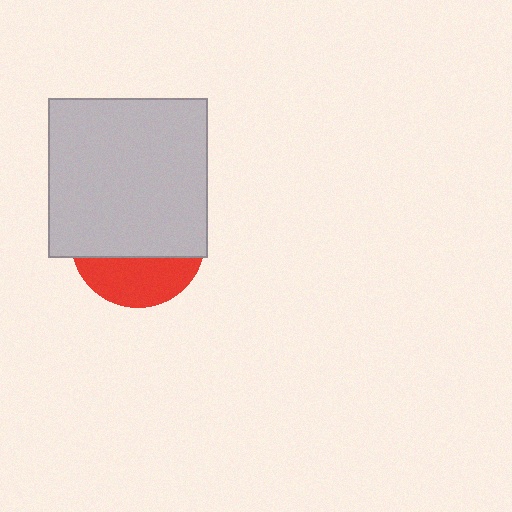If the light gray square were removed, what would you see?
You would see the complete red circle.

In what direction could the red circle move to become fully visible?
The red circle could move down. That would shift it out from behind the light gray square entirely.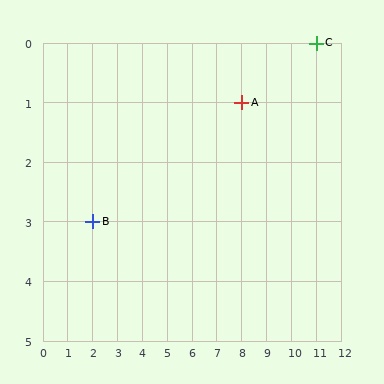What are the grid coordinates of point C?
Point C is at grid coordinates (11, 0).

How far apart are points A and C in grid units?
Points A and C are 3 columns and 1 row apart (about 3.2 grid units diagonally).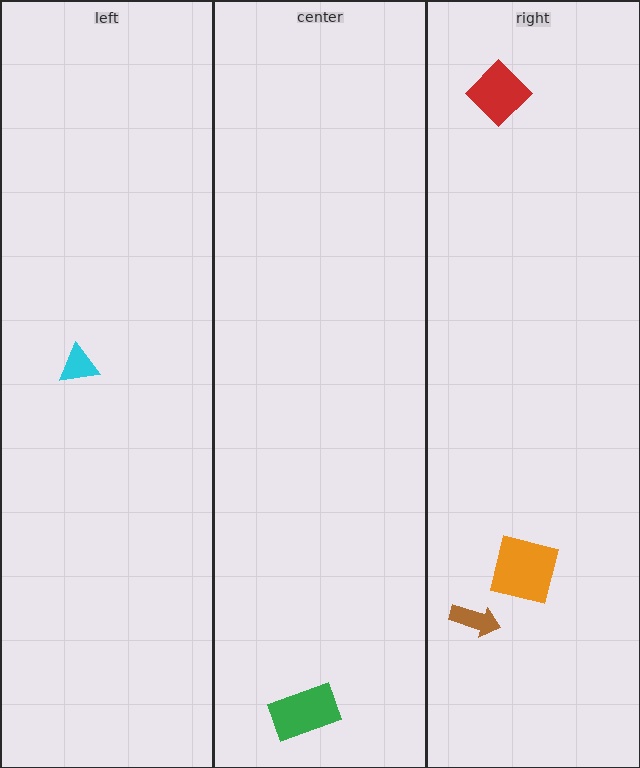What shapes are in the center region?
The green rectangle.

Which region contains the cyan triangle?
The left region.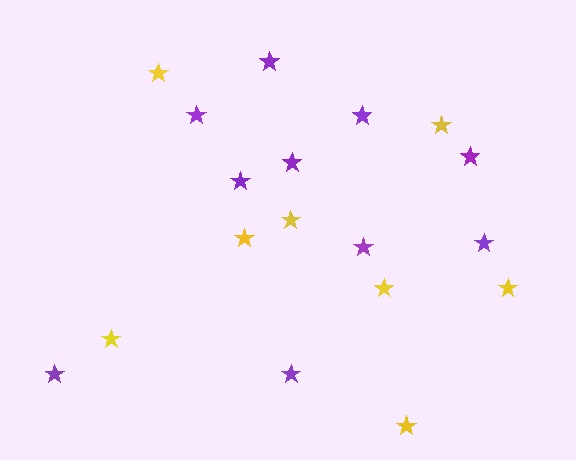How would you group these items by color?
There are 2 groups: one group of yellow stars (8) and one group of purple stars (10).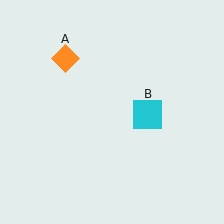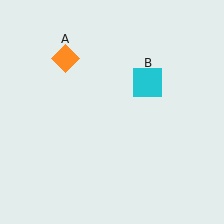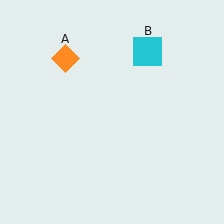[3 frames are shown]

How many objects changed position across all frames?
1 object changed position: cyan square (object B).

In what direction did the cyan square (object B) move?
The cyan square (object B) moved up.